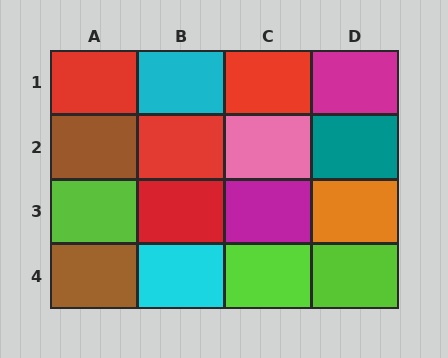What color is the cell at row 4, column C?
Lime.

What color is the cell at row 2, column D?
Teal.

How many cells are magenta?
2 cells are magenta.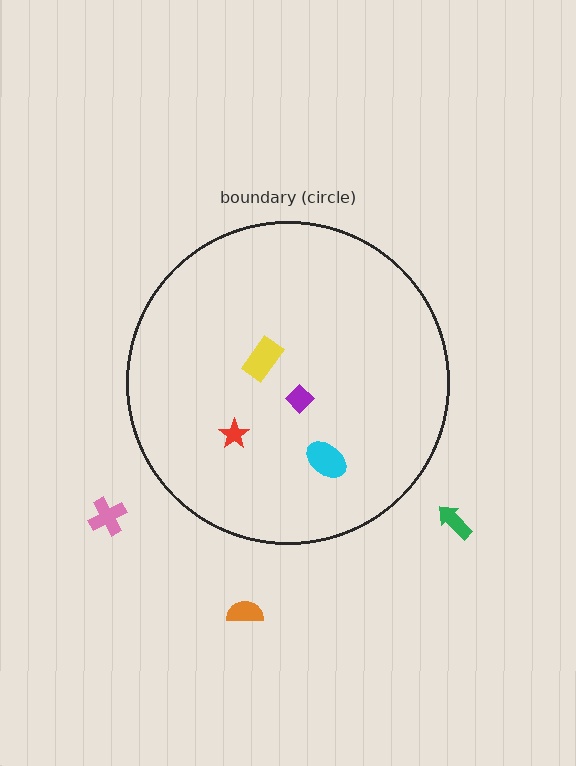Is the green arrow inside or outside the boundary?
Outside.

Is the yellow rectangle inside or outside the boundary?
Inside.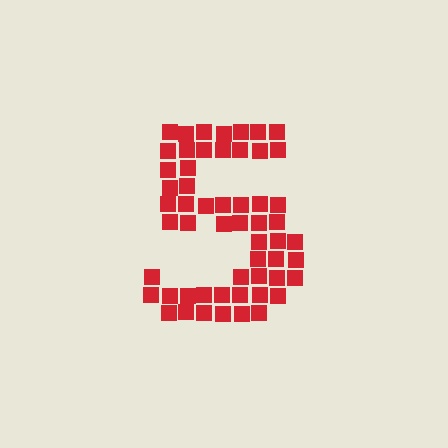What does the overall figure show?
The overall figure shows the digit 5.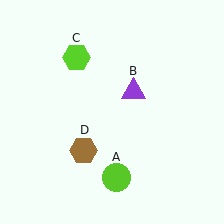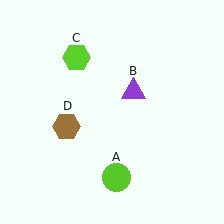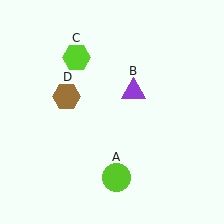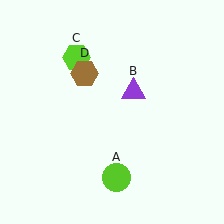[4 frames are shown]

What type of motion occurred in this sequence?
The brown hexagon (object D) rotated clockwise around the center of the scene.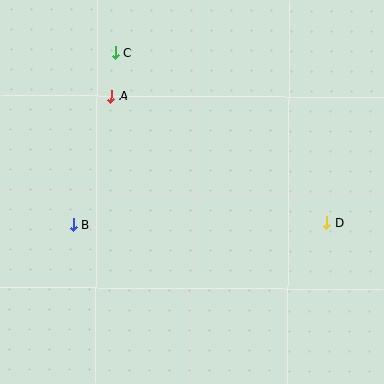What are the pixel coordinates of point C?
Point C is at (115, 53).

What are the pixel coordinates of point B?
Point B is at (73, 225).